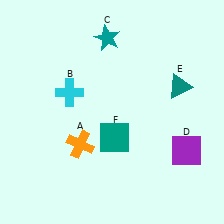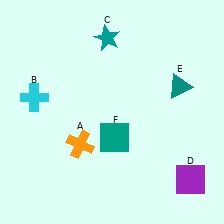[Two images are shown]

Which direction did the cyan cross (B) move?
The cyan cross (B) moved left.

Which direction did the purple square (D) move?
The purple square (D) moved down.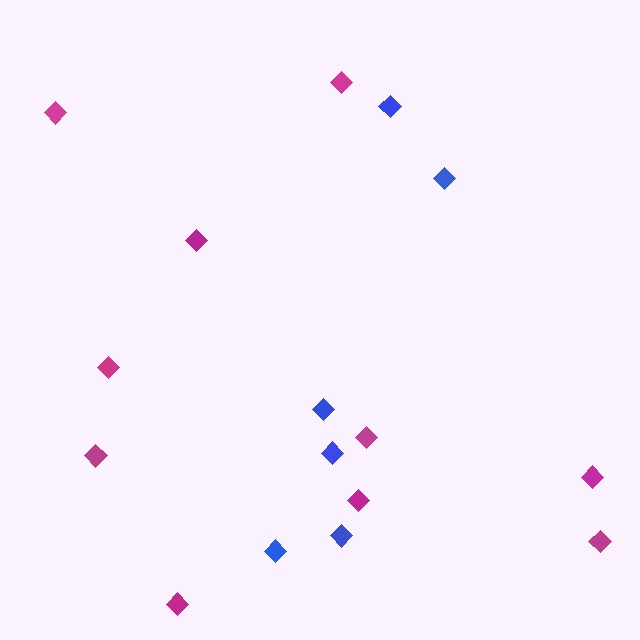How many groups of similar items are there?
There are 2 groups: one group of blue diamonds (6) and one group of magenta diamonds (10).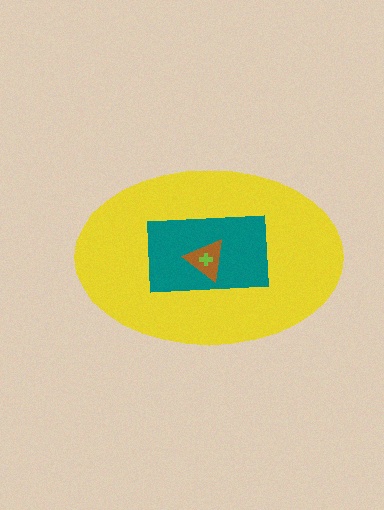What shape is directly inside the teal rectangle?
The brown triangle.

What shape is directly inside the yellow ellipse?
The teal rectangle.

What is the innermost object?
The lime cross.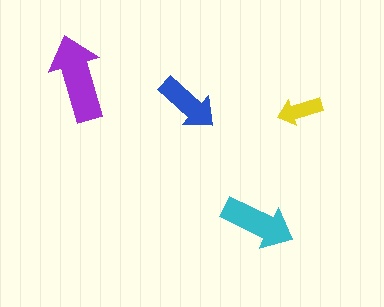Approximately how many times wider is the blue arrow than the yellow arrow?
About 1.5 times wider.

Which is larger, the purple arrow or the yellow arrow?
The purple one.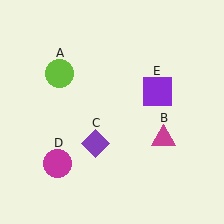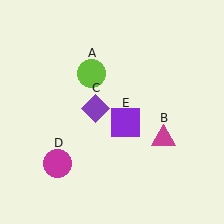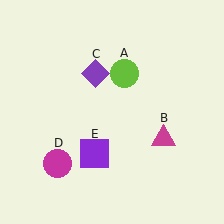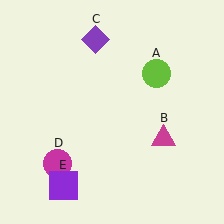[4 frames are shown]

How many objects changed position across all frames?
3 objects changed position: lime circle (object A), purple diamond (object C), purple square (object E).